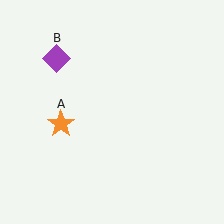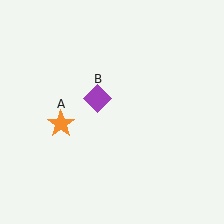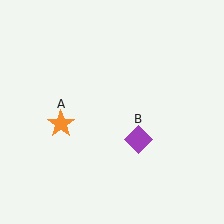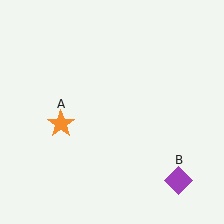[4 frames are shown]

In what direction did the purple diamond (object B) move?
The purple diamond (object B) moved down and to the right.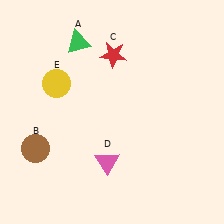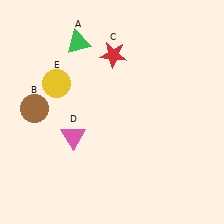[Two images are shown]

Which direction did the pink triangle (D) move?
The pink triangle (D) moved left.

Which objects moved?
The objects that moved are: the brown circle (B), the pink triangle (D).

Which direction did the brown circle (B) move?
The brown circle (B) moved up.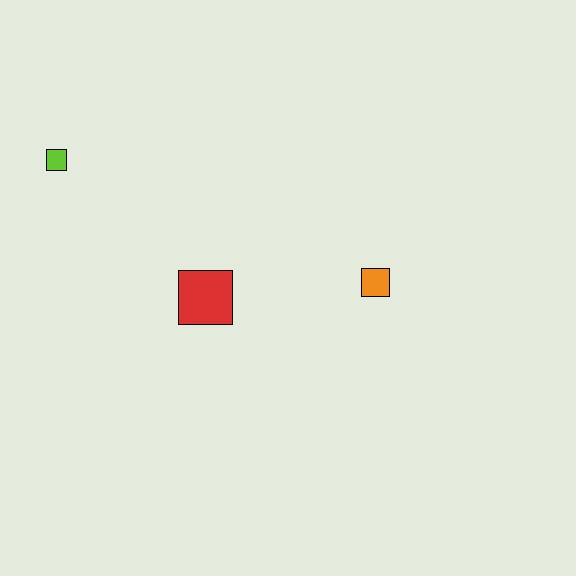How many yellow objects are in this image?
There are no yellow objects.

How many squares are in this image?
There are 3 squares.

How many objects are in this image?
There are 3 objects.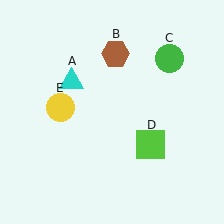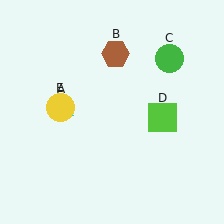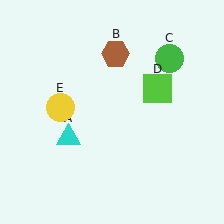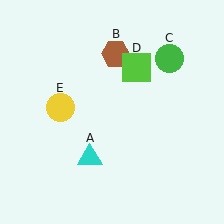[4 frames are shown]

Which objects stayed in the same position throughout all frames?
Brown hexagon (object B) and green circle (object C) and yellow circle (object E) remained stationary.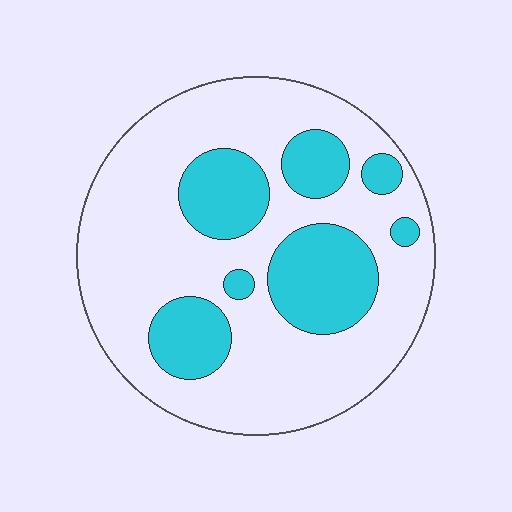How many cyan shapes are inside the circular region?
7.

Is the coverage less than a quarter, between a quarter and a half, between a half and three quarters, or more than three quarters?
Between a quarter and a half.